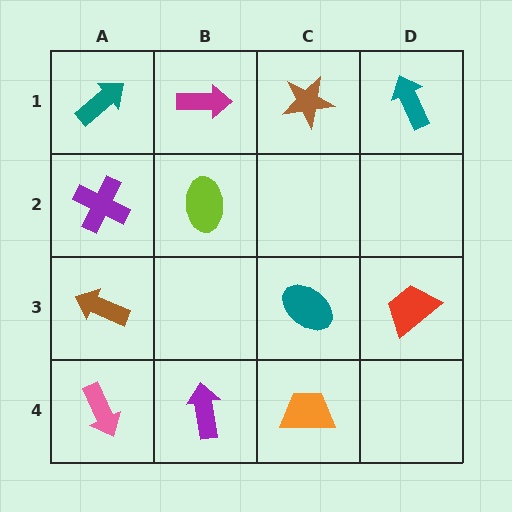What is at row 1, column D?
A teal arrow.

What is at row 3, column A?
A brown arrow.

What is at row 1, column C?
A brown star.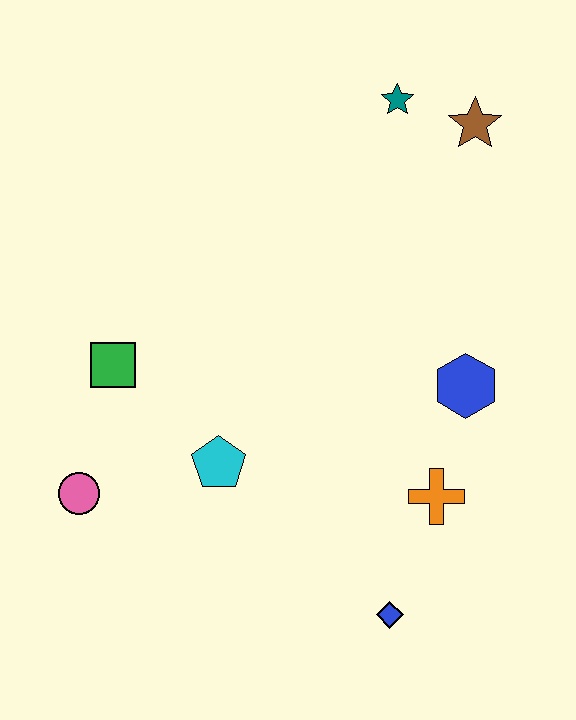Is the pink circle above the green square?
No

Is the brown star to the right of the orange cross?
Yes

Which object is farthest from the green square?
The brown star is farthest from the green square.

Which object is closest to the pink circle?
The green square is closest to the pink circle.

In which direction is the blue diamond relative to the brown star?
The blue diamond is below the brown star.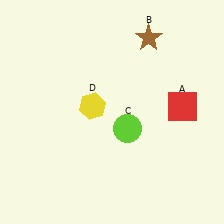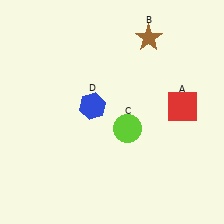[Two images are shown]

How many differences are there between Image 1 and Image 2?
There is 1 difference between the two images.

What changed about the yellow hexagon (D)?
In Image 1, D is yellow. In Image 2, it changed to blue.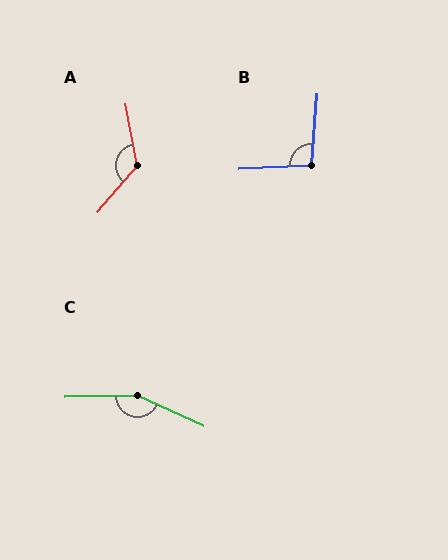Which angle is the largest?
C, at approximately 154 degrees.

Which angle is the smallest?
B, at approximately 97 degrees.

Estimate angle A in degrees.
Approximately 129 degrees.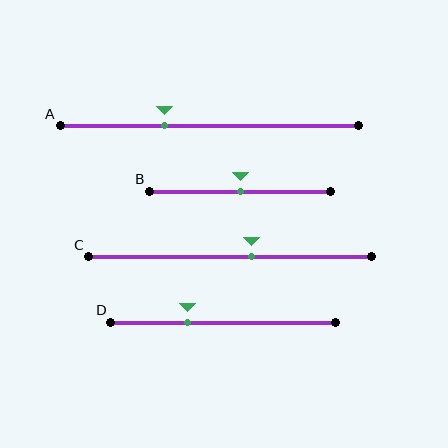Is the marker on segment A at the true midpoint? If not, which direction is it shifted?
No, the marker on segment A is shifted to the left by about 15% of the segment length.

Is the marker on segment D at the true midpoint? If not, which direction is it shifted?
No, the marker on segment D is shifted to the left by about 16% of the segment length.